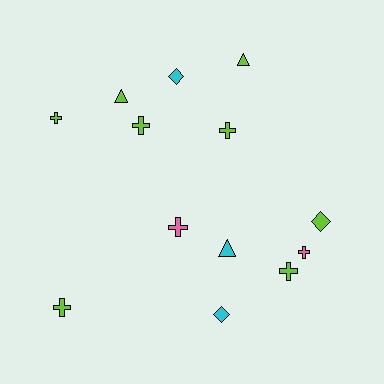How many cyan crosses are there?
There are no cyan crosses.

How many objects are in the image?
There are 13 objects.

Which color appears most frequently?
Lime, with 8 objects.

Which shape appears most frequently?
Cross, with 7 objects.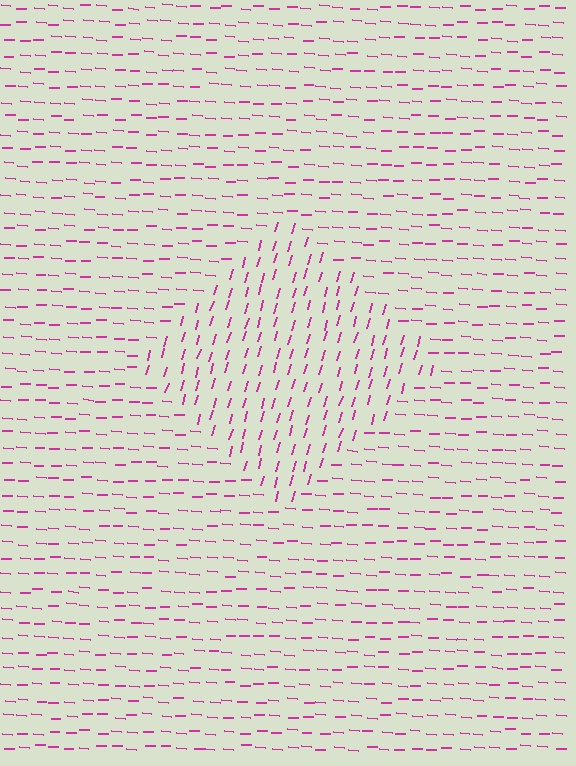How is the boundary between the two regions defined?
The boundary is defined purely by a change in line orientation (approximately 77 degrees difference). All lines are the same color and thickness.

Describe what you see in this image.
The image is filled with small magenta line segments. A diamond region in the image has lines oriented differently from the surrounding lines, creating a visible texture boundary.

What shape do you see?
I see a diamond.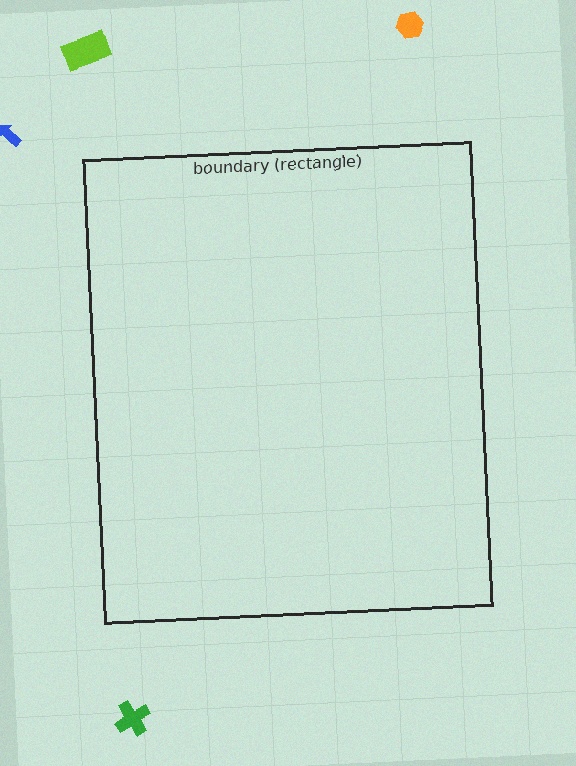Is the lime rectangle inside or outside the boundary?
Outside.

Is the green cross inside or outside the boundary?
Outside.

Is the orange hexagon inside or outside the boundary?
Outside.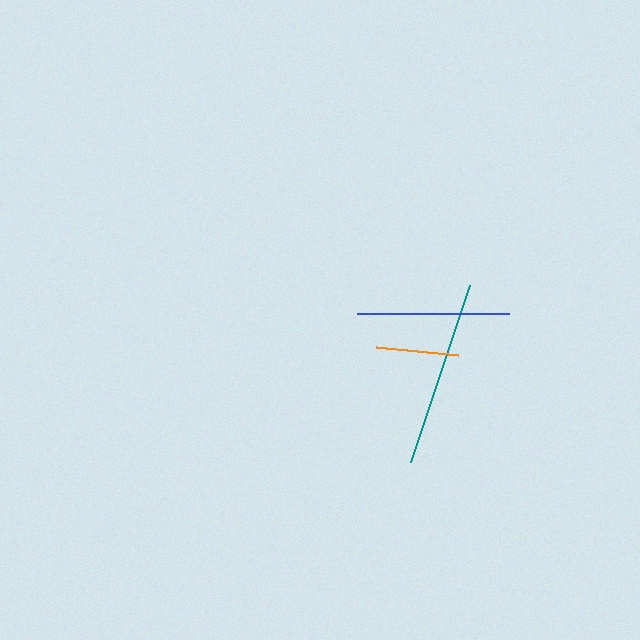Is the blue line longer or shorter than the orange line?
The blue line is longer than the orange line.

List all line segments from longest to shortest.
From longest to shortest: teal, blue, orange.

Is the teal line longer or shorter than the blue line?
The teal line is longer than the blue line.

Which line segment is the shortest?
The orange line is the shortest at approximately 83 pixels.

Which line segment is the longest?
The teal line is the longest at approximately 186 pixels.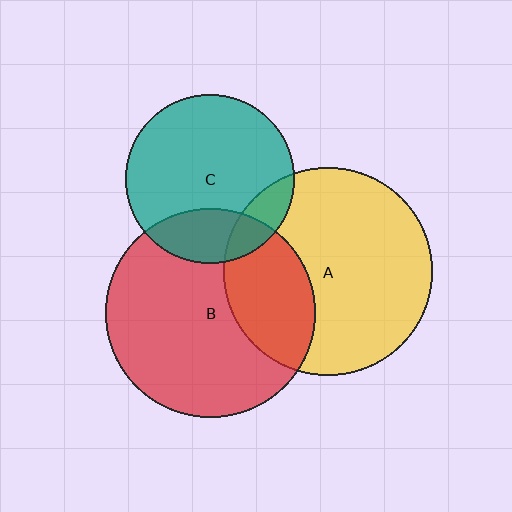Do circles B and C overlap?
Yes.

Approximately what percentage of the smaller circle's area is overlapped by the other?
Approximately 20%.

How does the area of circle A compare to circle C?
Approximately 1.5 times.